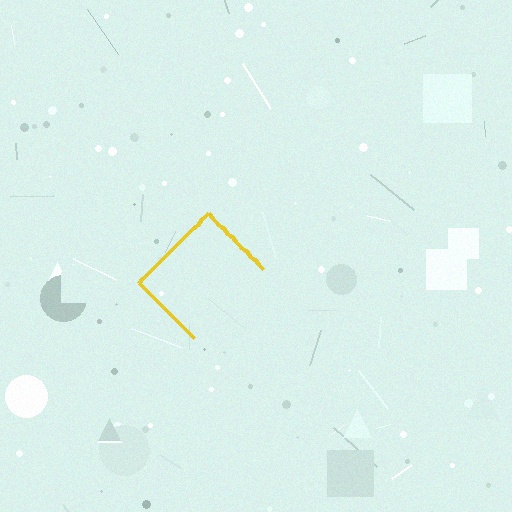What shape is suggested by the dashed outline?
The dashed outline suggests a diamond.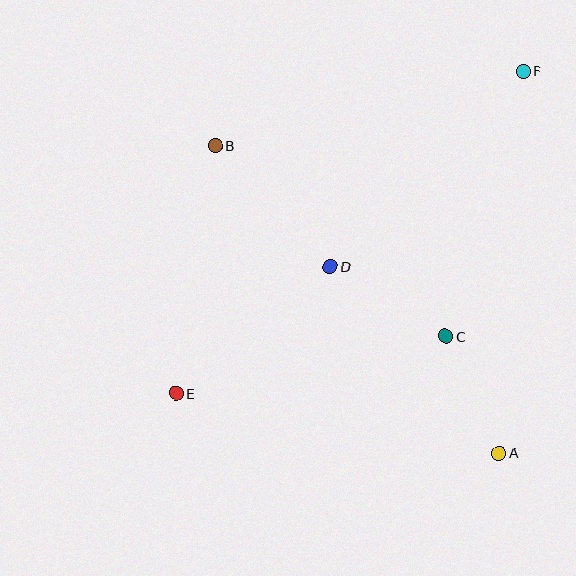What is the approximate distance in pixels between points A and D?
The distance between A and D is approximately 252 pixels.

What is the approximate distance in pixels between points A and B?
The distance between A and B is approximately 418 pixels.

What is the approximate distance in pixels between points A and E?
The distance between A and E is approximately 329 pixels.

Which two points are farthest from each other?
Points E and F are farthest from each other.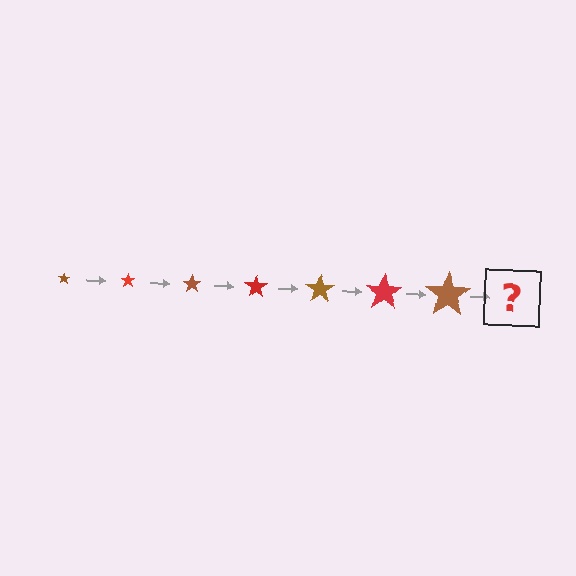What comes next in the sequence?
The next element should be a red star, larger than the previous one.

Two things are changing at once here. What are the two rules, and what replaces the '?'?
The two rules are that the star grows larger each step and the color cycles through brown and red. The '?' should be a red star, larger than the previous one.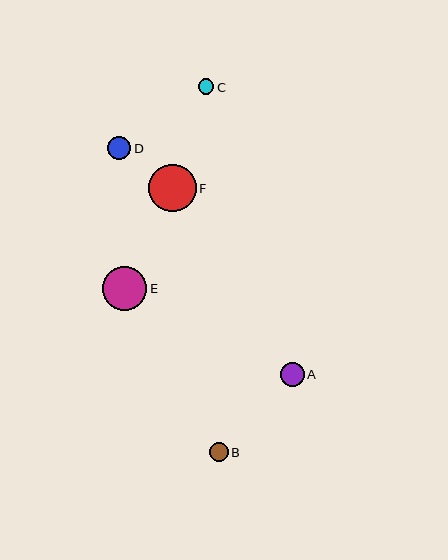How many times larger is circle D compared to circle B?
Circle D is approximately 1.2 times the size of circle B.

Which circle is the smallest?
Circle C is the smallest with a size of approximately 16 pixels.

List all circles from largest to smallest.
From largest to smallest: F, E, A, D, B, C.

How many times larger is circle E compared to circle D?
Circle E is approximately 1.9 times the size of circle D.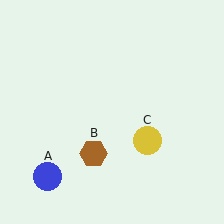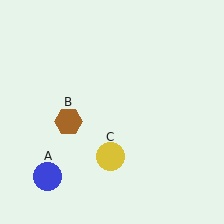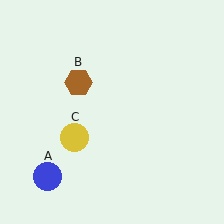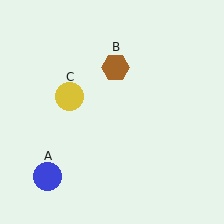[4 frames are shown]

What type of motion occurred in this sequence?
The brown hexagon (object B), yellow circle (object C) rotated clockwise around the center of the scene.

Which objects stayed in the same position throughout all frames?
Blue circle (object A) remained stationary.